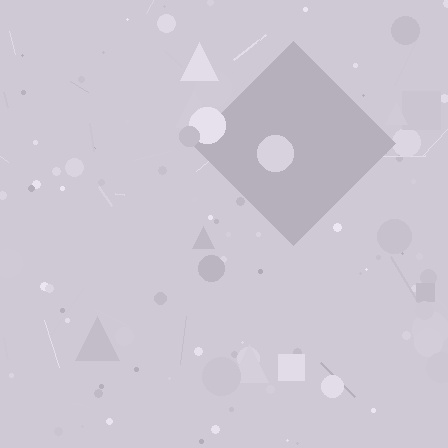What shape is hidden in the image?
A diamond is hidden in the image.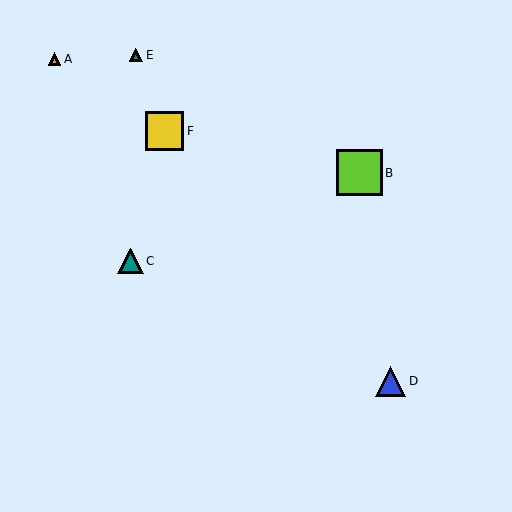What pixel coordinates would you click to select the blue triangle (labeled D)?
Click at (391, 381) to select the blue triangle D.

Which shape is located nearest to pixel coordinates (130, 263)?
The teal triangle (labeled C) at (131, 261) is nearest to that location.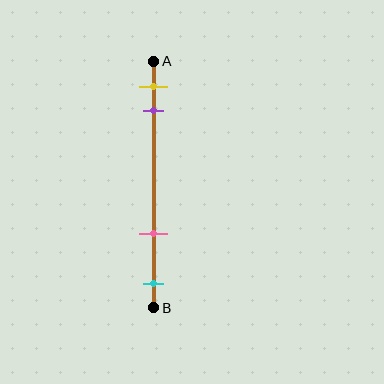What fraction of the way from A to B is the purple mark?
The purple mark is approximately 20% (0.2) of the way from A to B.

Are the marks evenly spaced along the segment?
No, the marks are not evenly spaced.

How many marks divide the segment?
There are 4 marks dividing the segment.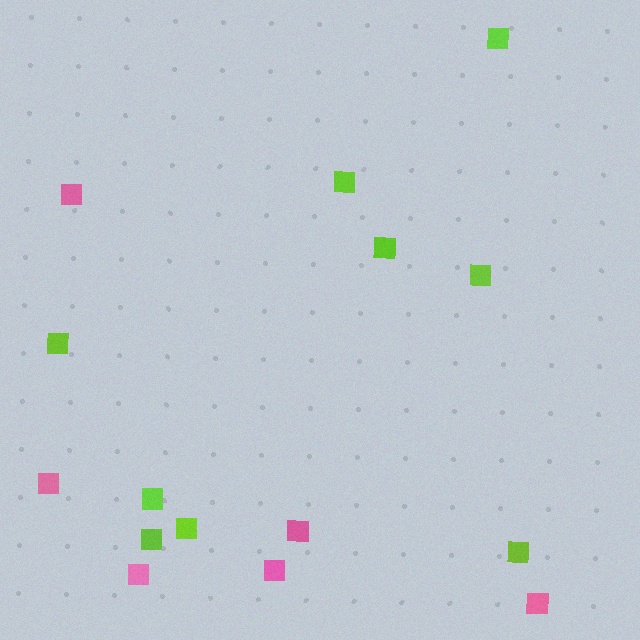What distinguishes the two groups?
There are 2 groups: one group of lime squares (9) and one group of pink squares (6).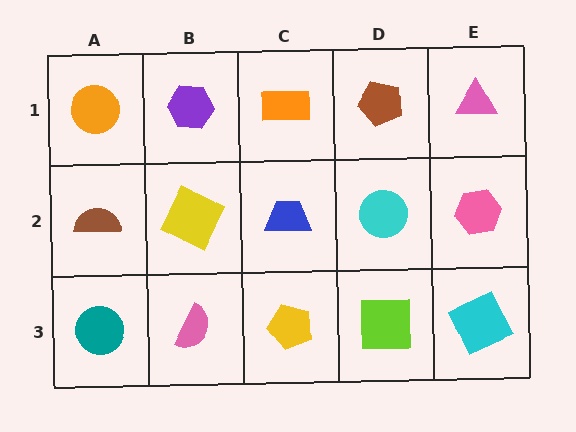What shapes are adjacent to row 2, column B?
A purple hexagon (row 1, column B), a pink semicircle (row 3, column B), a brown semicircle (row 2, column A), a blue trapezoid (row 2, column C).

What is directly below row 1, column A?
A brown semicircle.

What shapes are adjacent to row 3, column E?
A pink hexagon (row 2, column E), a lime square (row 3, column D).